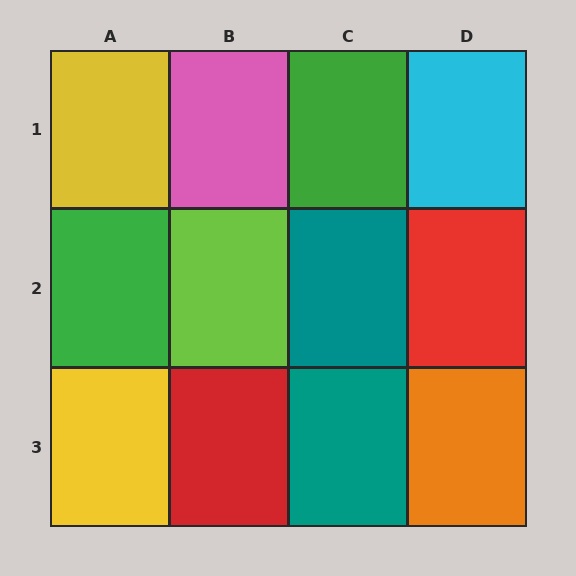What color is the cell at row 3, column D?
Orange.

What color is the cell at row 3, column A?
Yellow.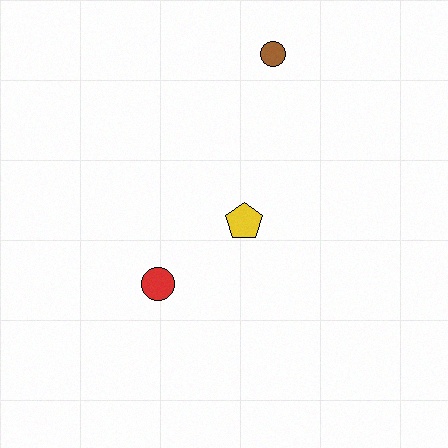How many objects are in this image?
There are 3 objects.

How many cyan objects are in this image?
There are no cyan objects.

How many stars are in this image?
There are no stars.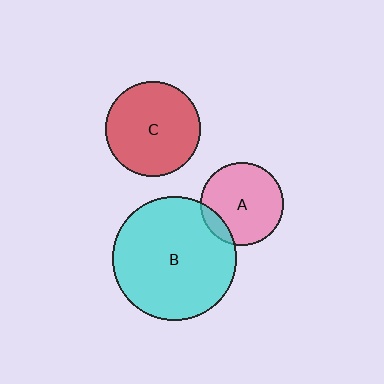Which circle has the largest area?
Circle B (cyan).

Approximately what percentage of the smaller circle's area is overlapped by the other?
Approximately 10%.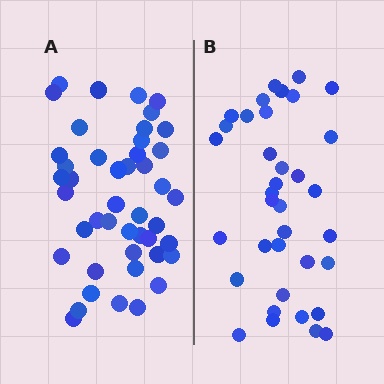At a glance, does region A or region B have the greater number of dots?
Region A (the left region) has more dots.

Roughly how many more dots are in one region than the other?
Region A has roughly 8 or so more dots than region B.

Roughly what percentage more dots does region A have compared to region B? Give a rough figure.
About 25% more.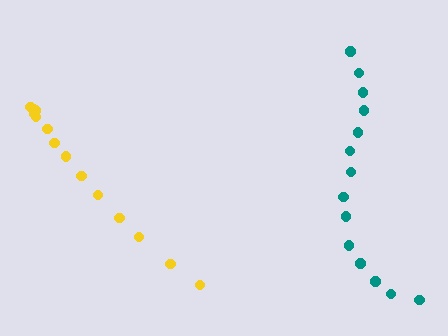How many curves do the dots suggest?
There are 2 distinct paths.